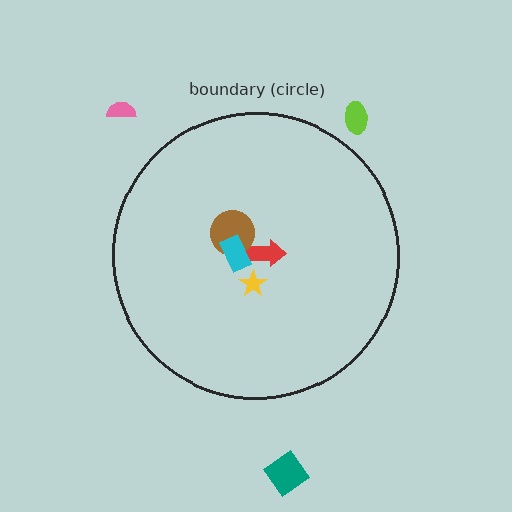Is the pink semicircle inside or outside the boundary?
Outside.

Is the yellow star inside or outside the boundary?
Inside.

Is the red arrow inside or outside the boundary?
Inside.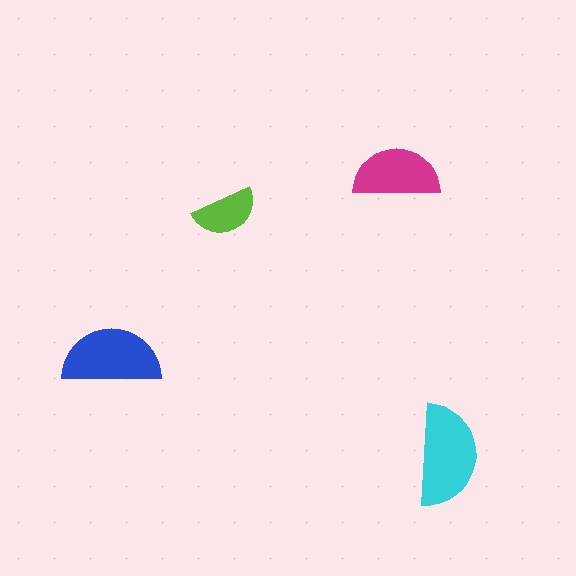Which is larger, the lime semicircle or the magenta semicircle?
The magenta one.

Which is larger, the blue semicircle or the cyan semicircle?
The cyan one.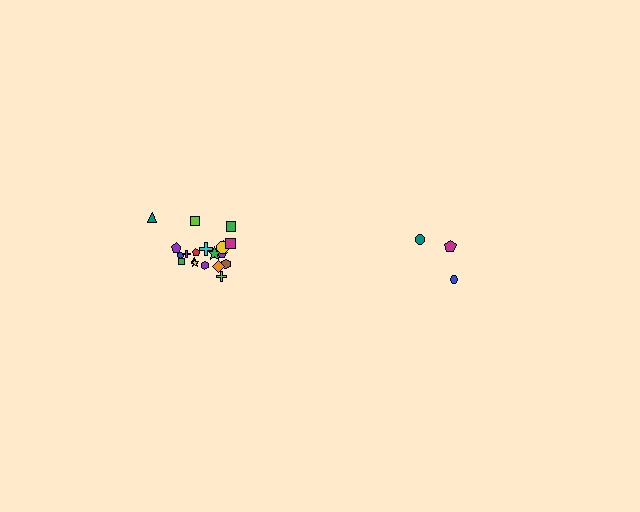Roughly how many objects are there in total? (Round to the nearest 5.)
Roughly 25 objects in total.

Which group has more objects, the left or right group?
The left group.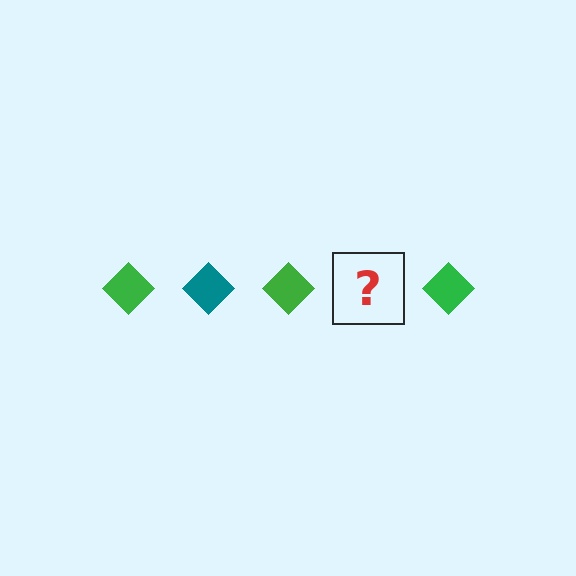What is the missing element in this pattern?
The missing element is a teal diamond.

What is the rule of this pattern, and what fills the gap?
The rule is that the pattern cycles through green, teal diamonds. The gap should be filled with a teal diamond.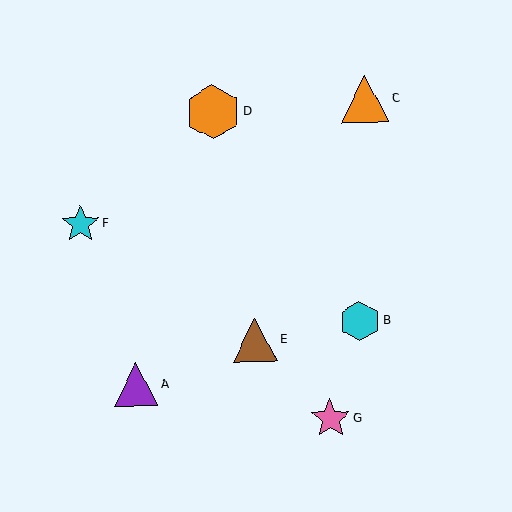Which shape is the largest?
The orange hexagon (labeled D) is the largest.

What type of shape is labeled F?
Shape F is a cyan star.